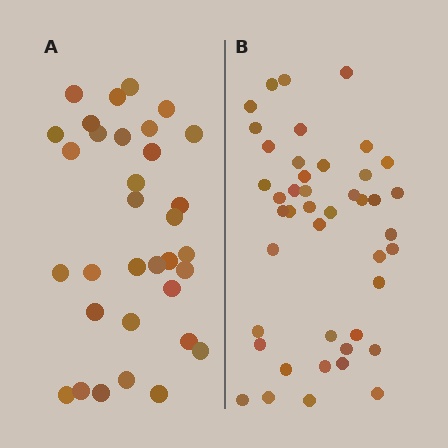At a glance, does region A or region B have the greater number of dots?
Region B (the right region) has more dots.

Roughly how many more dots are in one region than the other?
Region B has roughly 12 or so more dots than region A.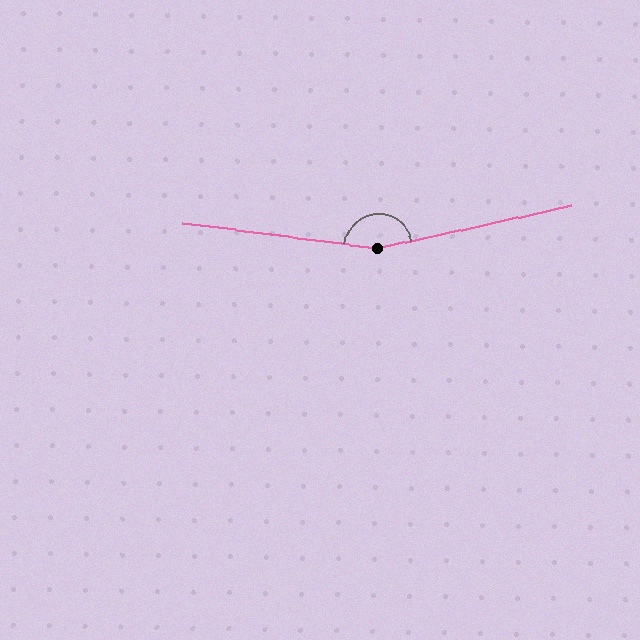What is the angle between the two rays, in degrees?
Approximately 160 degrees.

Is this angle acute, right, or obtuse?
It is obtuse.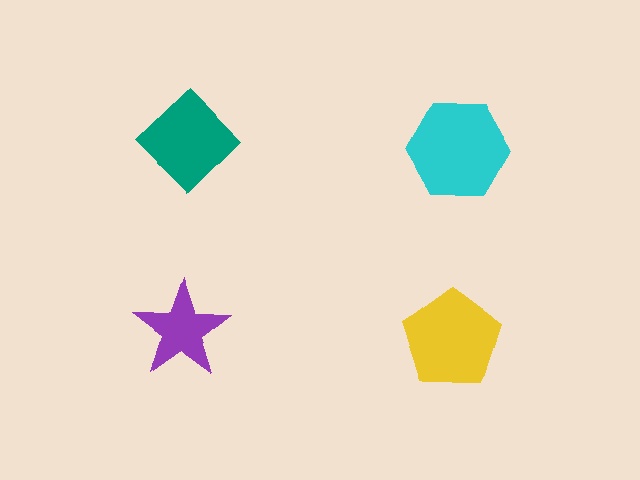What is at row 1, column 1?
A teal diamond.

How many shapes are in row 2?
2 shapes.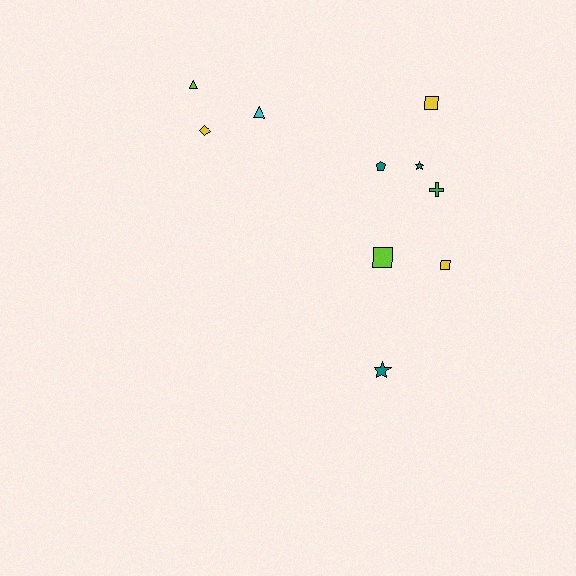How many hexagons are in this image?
There are no hexagons.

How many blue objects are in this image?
There are no blue objects.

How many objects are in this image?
There are 10 objects.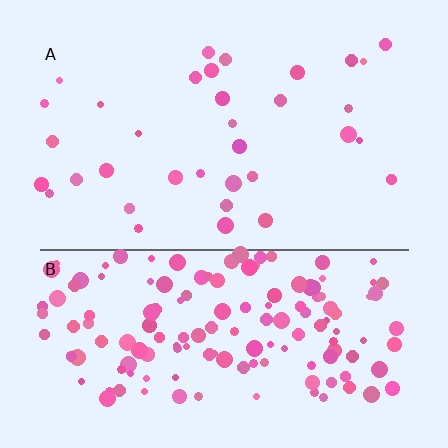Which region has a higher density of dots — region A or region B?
B (the bottom).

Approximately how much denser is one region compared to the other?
Approximately 4.5× — region B over region A.